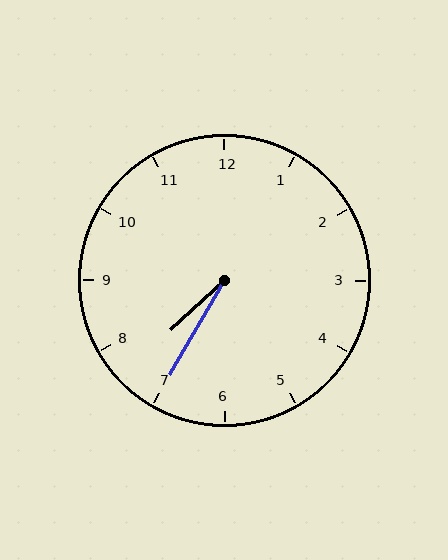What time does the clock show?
7:35.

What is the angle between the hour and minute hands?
Approximately 18 degrees.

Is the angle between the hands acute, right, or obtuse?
It is acute.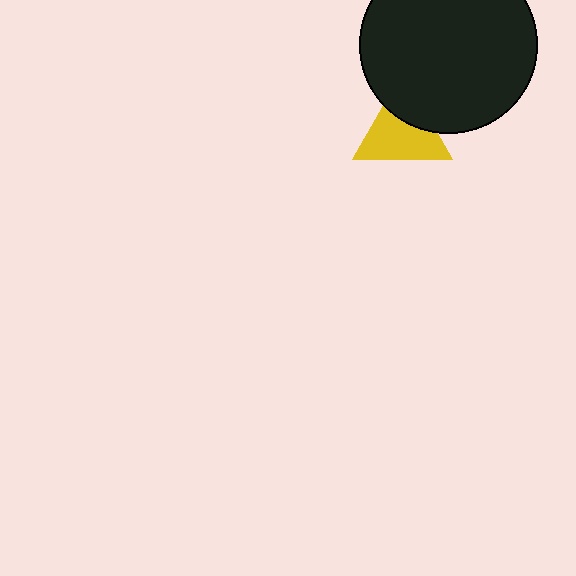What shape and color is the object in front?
The object in front is a black circle.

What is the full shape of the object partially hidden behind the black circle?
The partially hidden object is a yellow triangle.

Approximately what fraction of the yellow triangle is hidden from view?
Roughly 32% of the yellow triangle is hidden behind the black circle.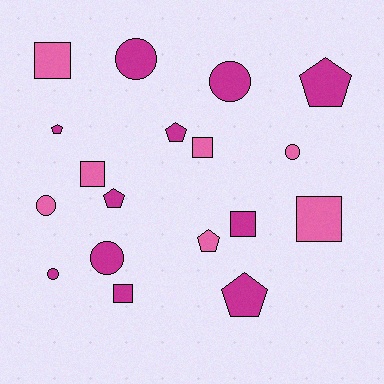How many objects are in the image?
There are 18 objects.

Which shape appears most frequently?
Pentagon, with 6 objects.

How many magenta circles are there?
There are 4 magenta circles.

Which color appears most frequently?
Magenta, with 11 objects.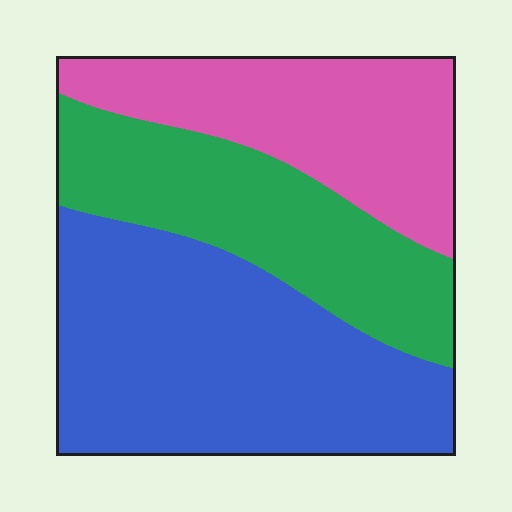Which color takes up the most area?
Blue, at roughly 45%.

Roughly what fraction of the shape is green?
Green covers roughly 30% of the shape.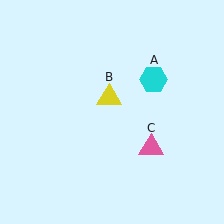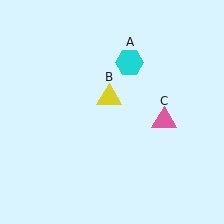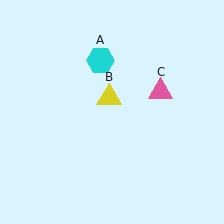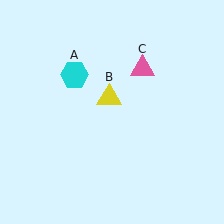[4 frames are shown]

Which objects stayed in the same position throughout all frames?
Yellow triangle (object B) remained stationary.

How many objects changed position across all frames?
2 objects changed position: cyan hexagon (object A), pink triangle (object C).